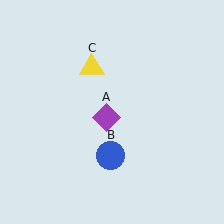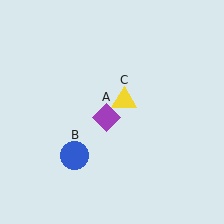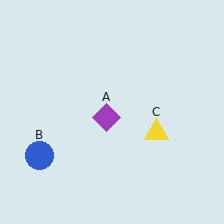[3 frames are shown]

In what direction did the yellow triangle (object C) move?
The yellow triangle (object C) moved down and to the right.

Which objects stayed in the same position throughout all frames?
Purple diamond (object A) remained stationary.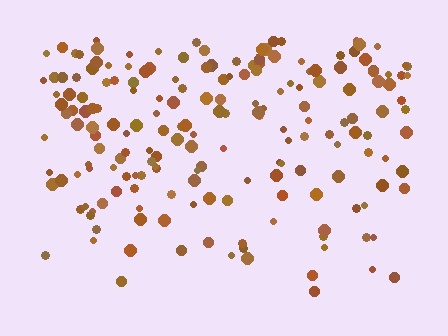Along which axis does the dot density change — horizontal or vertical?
Vertical.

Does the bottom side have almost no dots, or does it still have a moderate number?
Still a moderate number, just noticeably fewer than the top.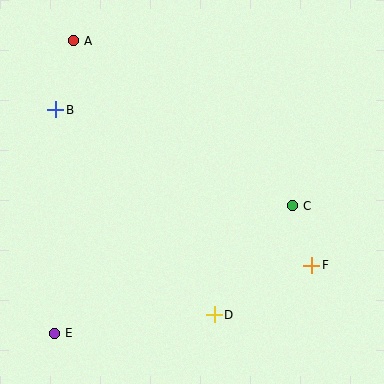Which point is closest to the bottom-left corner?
Point E is closest to the bottom-left corner.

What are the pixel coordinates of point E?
Point E is at (55, 333).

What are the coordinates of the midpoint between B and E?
The midpoint between B and E is at (55, 222).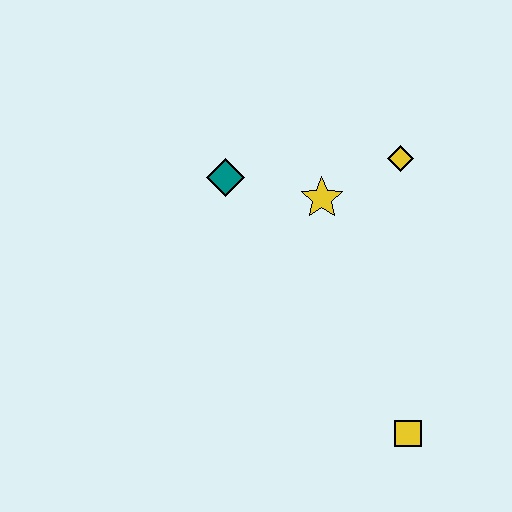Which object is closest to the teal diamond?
The yellow star is closest to the teal diamond.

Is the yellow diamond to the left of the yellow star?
No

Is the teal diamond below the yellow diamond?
Yes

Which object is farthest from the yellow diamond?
The yellow square is farthest from the yellow diamond.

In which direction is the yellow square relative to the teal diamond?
The yellow square is below the teal diamond.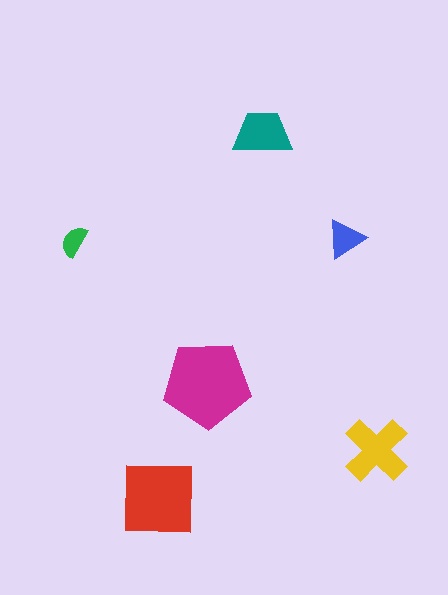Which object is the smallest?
The green semicircle.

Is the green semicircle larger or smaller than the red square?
Smaller.